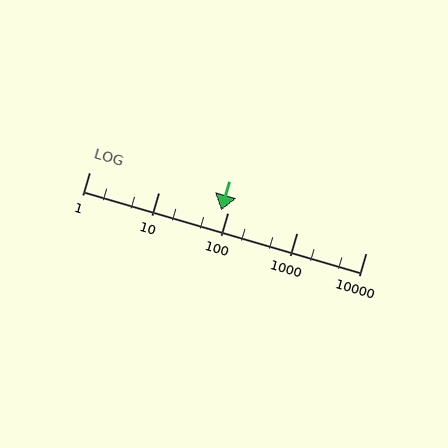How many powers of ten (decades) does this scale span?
The scale spans 4 decades, from 1 to 10000.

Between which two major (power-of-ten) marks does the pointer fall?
The pointer is between 10 and 100.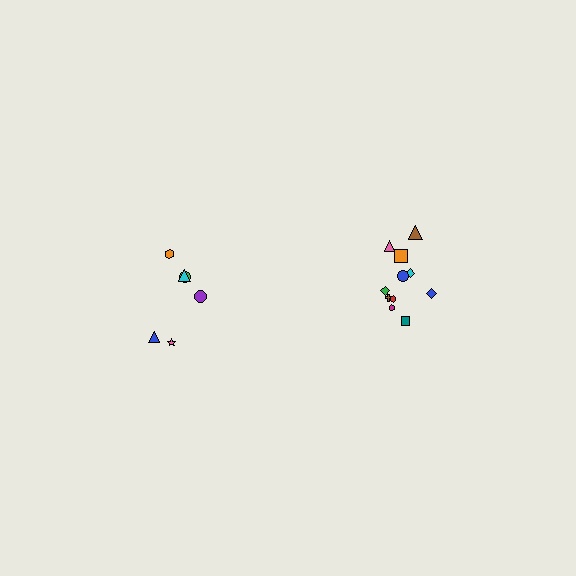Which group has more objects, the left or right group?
The right group.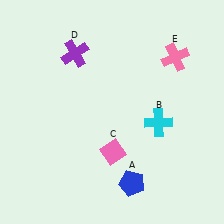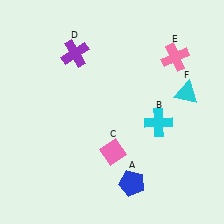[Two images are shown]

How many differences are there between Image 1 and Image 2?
There is 1 difference between the two images.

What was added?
A cyan triangle (F) was added in Image 2.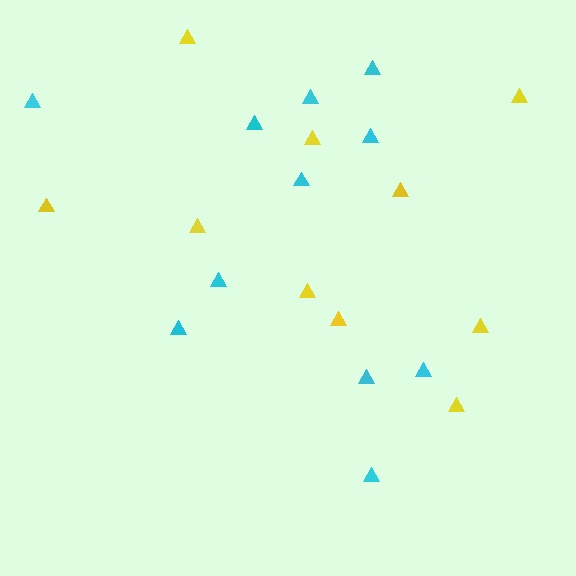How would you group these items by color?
There are 2 groups: one group of yellow triangles (10) and one group of cyan triangles (11).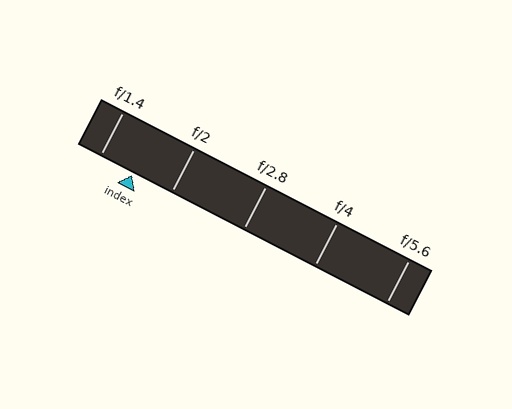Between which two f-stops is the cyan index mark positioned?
The index mark is between f/1.4 and f/2.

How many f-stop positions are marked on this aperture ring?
There are 5 f-stop positions marked.